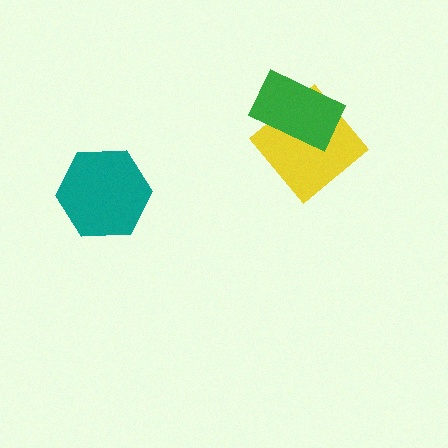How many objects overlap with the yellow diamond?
1 object overlaps with the yellow diamond.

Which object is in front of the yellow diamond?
The green rectangle is in front of the yellow diamond.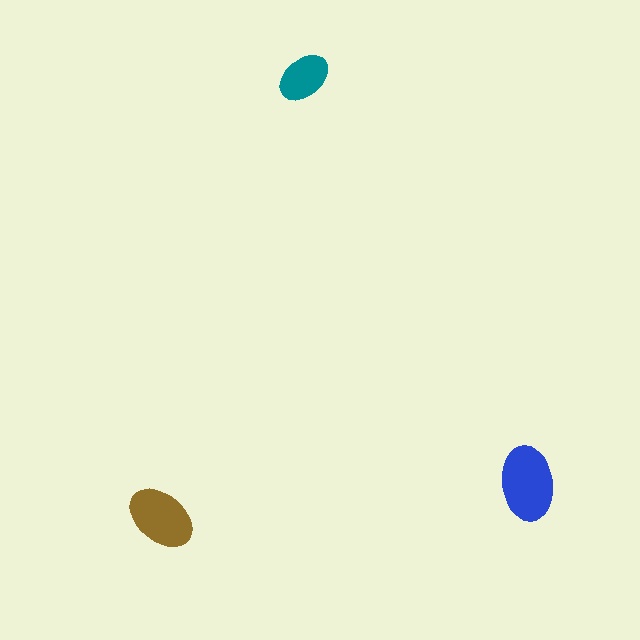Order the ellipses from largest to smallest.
the blue one, the brown one, the teal one.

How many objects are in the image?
There are 3 objects in the image.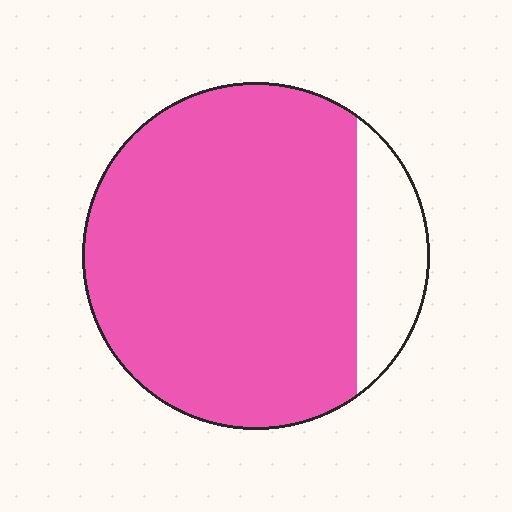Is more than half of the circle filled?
Yes.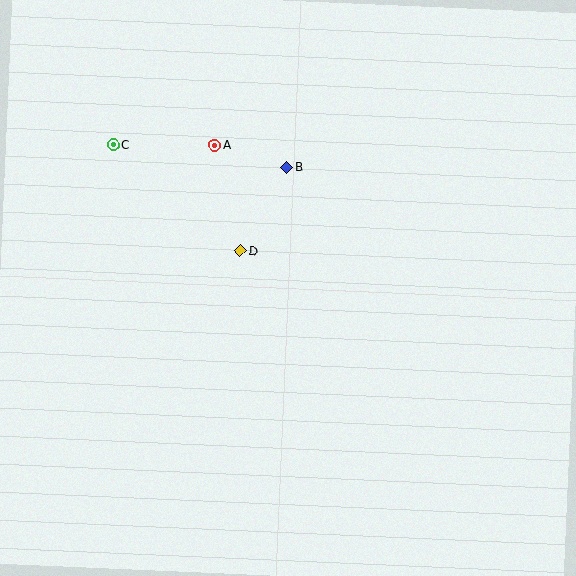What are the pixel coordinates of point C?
Point C is at (113, 145).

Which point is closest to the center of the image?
Point D at (240, 251) is closest to the center.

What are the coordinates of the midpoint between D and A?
The midpoint between D and A is at (228, 198).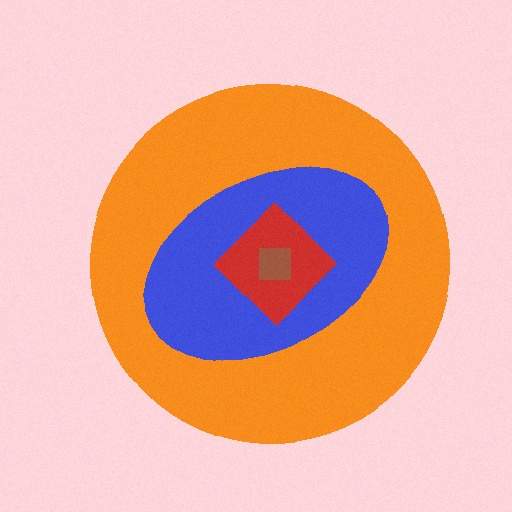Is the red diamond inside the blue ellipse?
Yes.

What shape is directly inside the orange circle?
The blue ellipse.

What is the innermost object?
The brown square.